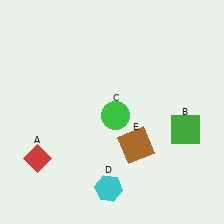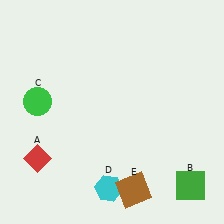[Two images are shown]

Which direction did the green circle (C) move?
The green circle (C) moved left.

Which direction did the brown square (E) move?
The brown square (E) moved down.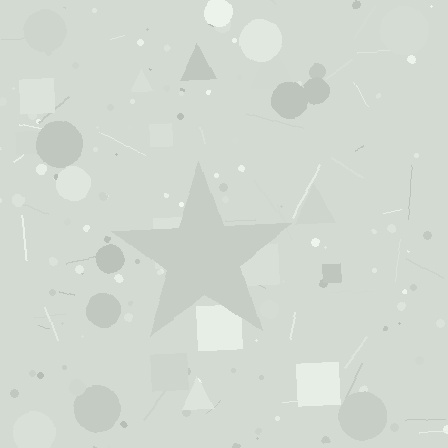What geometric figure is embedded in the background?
A star is embedded in the background.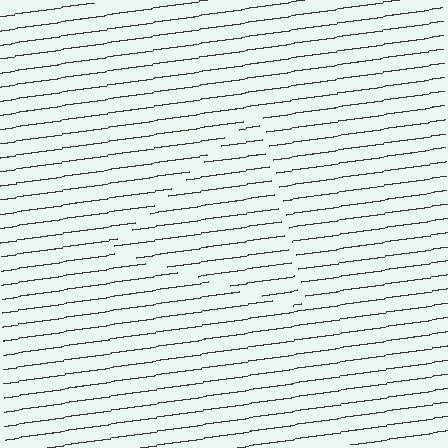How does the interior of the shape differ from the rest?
The interior of the shape contains the same grating, shifted by half a period — the contour is defined by the phase discontinuity where line-ends from the inner and outer gratings abut.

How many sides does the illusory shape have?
3 sides — the line-ends trace a triangle.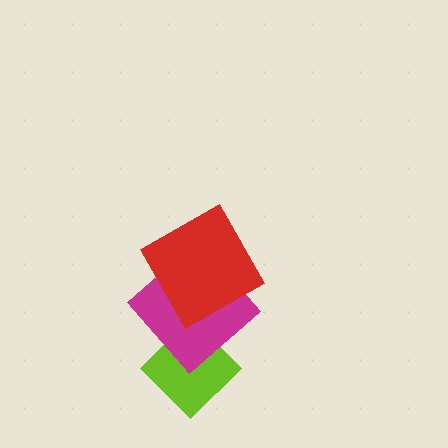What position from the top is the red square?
The red square is 1st from the top.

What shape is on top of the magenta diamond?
The red square is on top of the magenta diamond.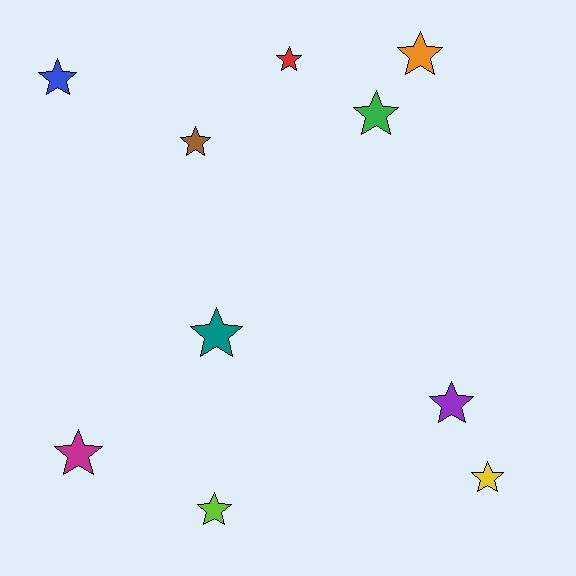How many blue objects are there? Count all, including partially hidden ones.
There is 1 blue object.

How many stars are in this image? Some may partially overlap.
There are 10 stars.